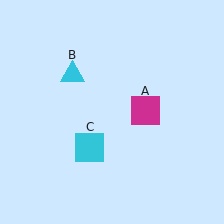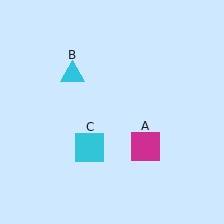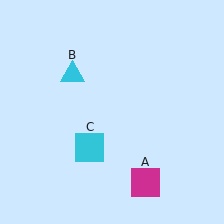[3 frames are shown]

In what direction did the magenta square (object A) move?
The magenta square (object A) moved down.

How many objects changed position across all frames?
1 object changed position: magenta square (object A).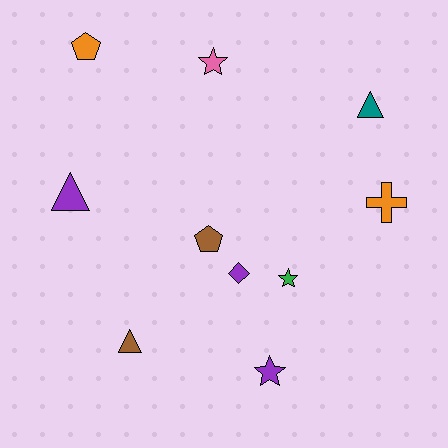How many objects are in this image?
There are 10 objects.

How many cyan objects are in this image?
There are no cyan objects.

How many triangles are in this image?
There are 3 triangles.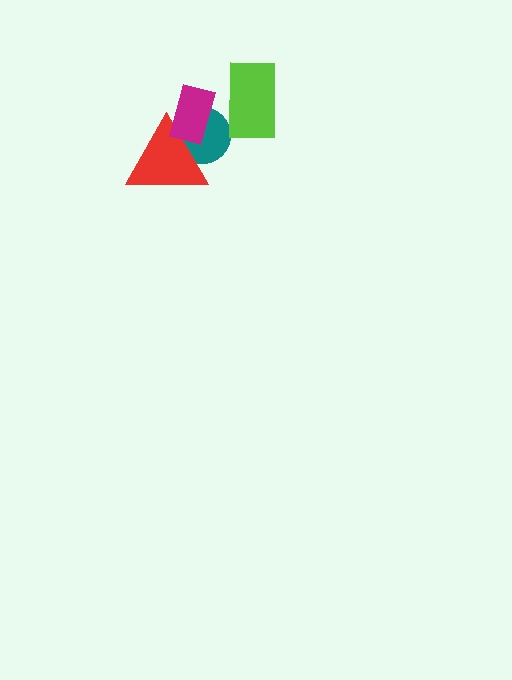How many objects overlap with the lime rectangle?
0 objects overlap with the lime rectangle.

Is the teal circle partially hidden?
Yes, it is partially covered by another shape.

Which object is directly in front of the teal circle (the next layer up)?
The red triangle is directly in front of the teal circle.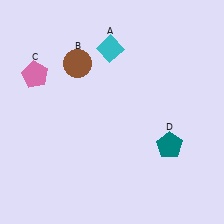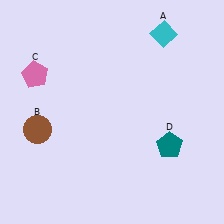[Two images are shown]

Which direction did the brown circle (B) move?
The brown circle (B) moved down.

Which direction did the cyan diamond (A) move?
The cyan diamond (A) moved right.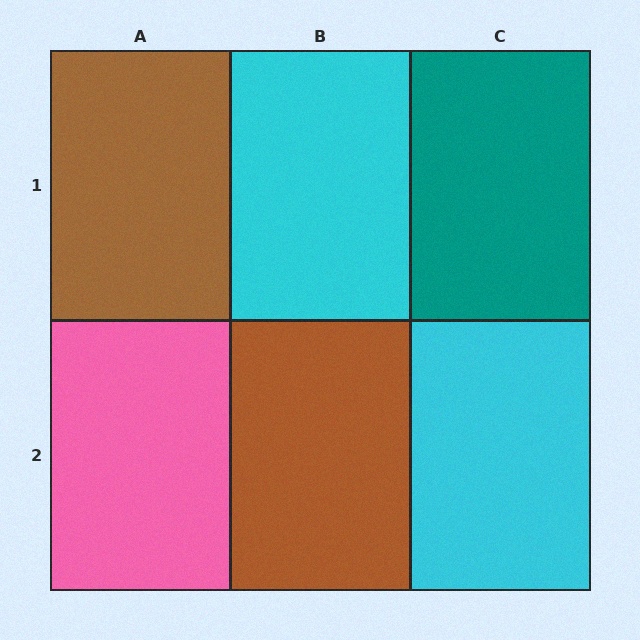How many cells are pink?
1 cell is pink.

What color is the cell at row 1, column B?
Cyan.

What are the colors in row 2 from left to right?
Pink, brown, cyan.